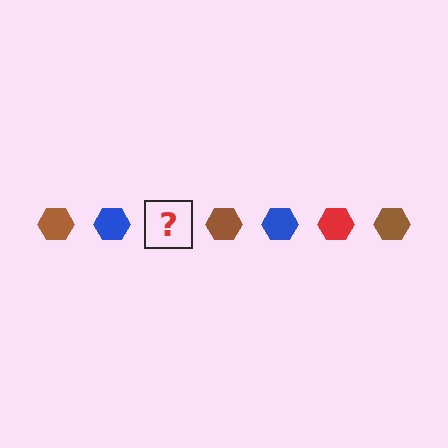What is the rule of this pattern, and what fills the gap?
The rule is that the pattern cycles through brown, blue, red hexagons. The gap should be filled with a red hexagon.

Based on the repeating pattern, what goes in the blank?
The blank should be a red hexagon.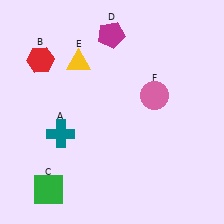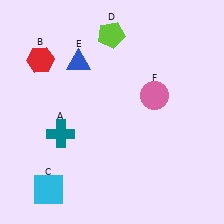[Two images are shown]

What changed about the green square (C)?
In Image 1, C is green. In Image 2, it changed to cyan.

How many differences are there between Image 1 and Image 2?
There are 3 differences between the two images.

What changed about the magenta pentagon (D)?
In Image 1, D is magenta. In Image 2, it changed to lime.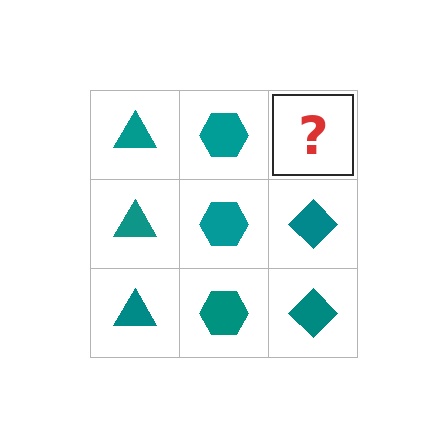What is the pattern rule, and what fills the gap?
The rule is that each column has a consistent shape. The gap should be filled with a teal diamond.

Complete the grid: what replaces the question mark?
The question mark should be replaced with a teal diamond.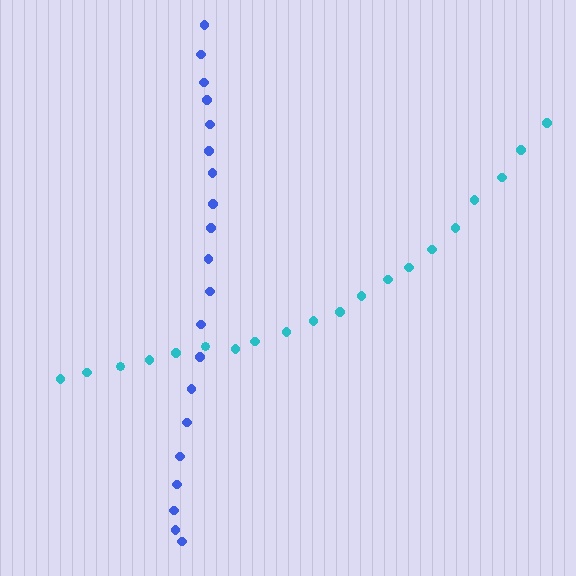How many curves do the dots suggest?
There are 2 distinct paths.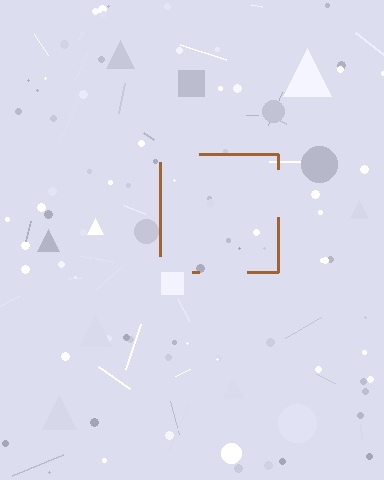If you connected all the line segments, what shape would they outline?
They would outline a square.